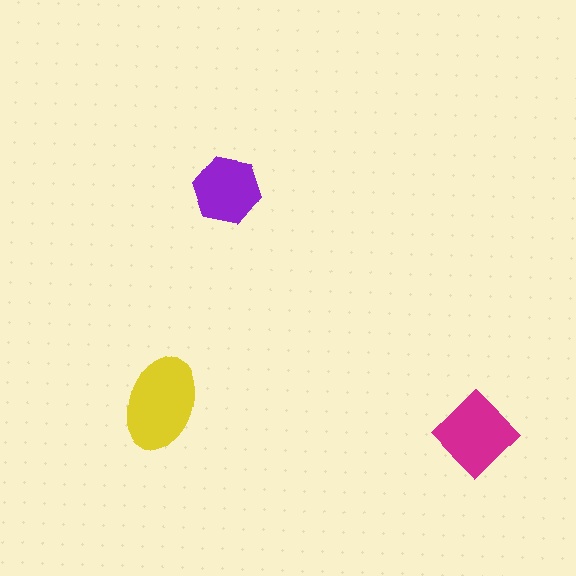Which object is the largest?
The yellow ellipse.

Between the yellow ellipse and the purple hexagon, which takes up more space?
The yellow ellipse.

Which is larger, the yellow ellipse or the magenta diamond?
The yellow ellipse.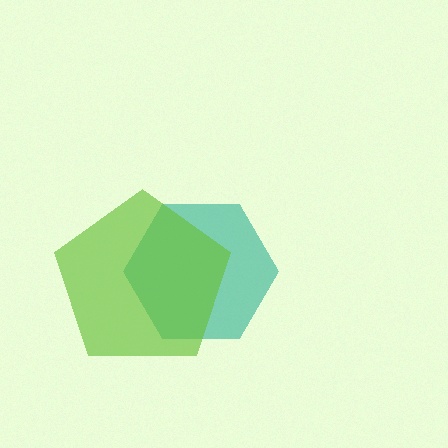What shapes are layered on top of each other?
The layered shapes are: a teal hexagon, a lime pentagon.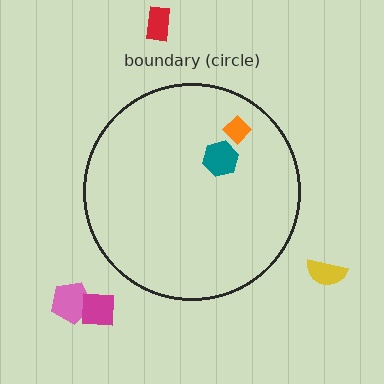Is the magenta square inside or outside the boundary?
Outside.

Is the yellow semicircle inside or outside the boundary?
Outside.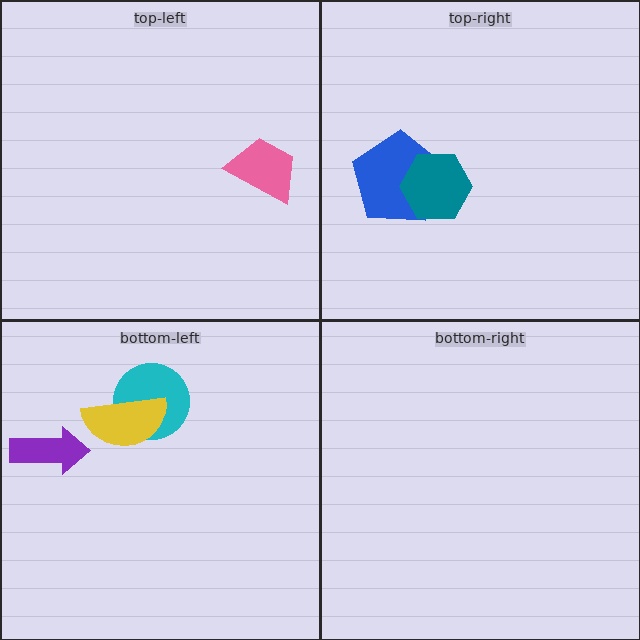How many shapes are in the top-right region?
2.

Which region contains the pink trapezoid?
The top-left region.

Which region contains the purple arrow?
The bottom-left region.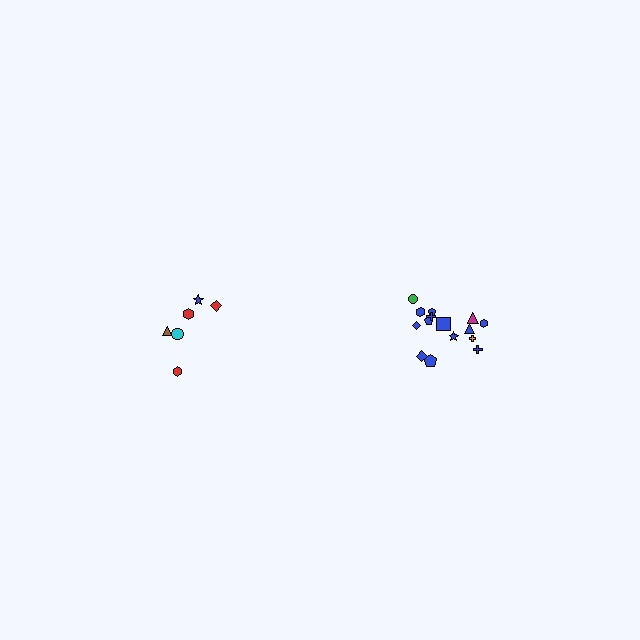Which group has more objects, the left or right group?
The right group.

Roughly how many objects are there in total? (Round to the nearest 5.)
Roughly 20 objects in total.